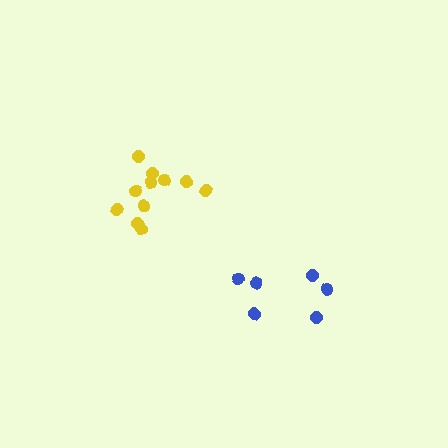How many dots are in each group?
Group 1: 11 dots, Group 2: 6 dots (17 total).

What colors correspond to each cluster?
The clusters are colored: yellow, blue.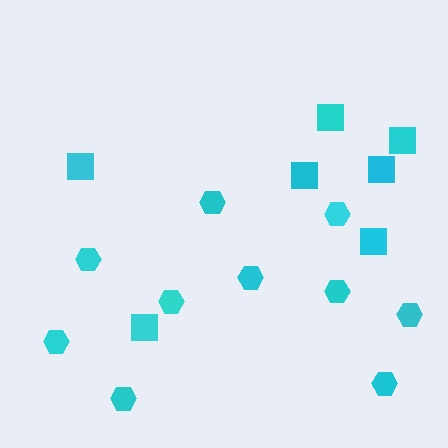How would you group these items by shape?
There are 2 groups: one group of hexagons (10) and one group of squares (7).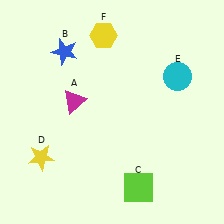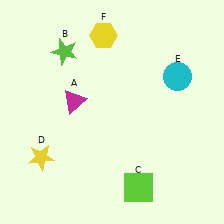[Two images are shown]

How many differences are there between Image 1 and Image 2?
There is 1 difference between the two images.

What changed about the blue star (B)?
In Image 1, B is blue. In Image 2, it changed to lime.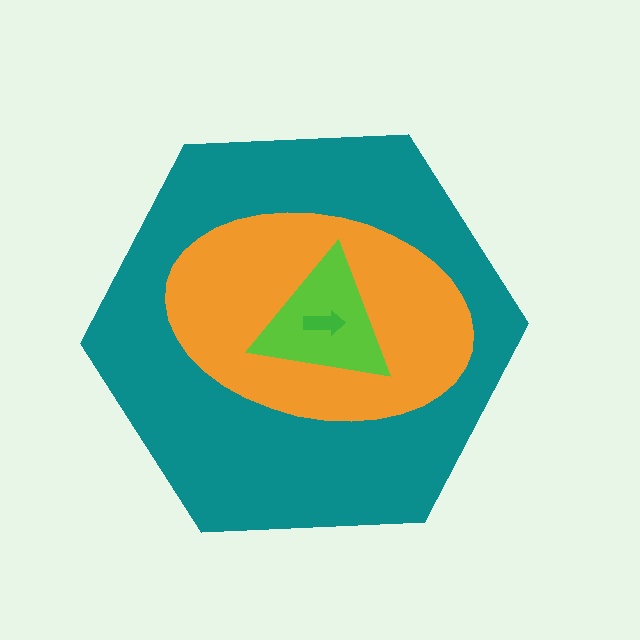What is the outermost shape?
The teal hexagon.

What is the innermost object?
The green arrow.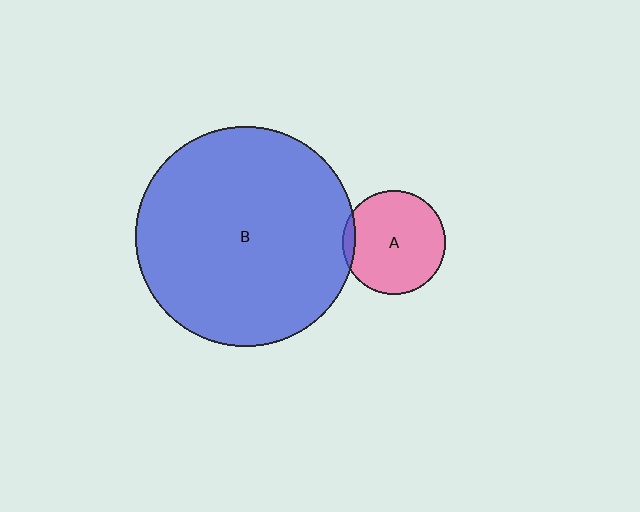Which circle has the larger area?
Circle B (blue).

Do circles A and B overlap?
Yes.